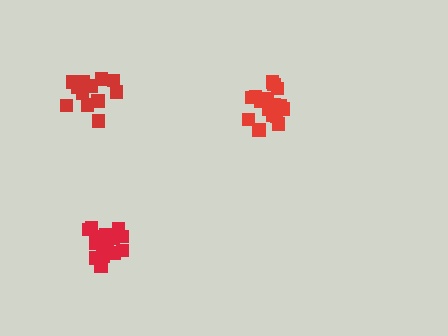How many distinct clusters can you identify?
There are 3 distinct clusters.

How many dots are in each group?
Group 1: 18 dots, Group 2: 18 dots, Group 3: 13 dots (49 total).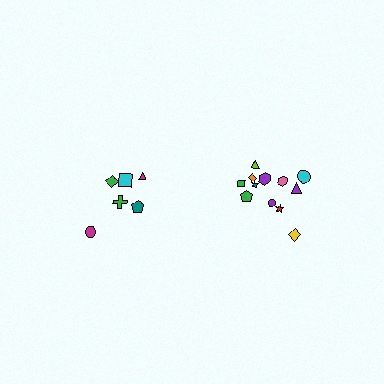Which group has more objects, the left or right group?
The right group.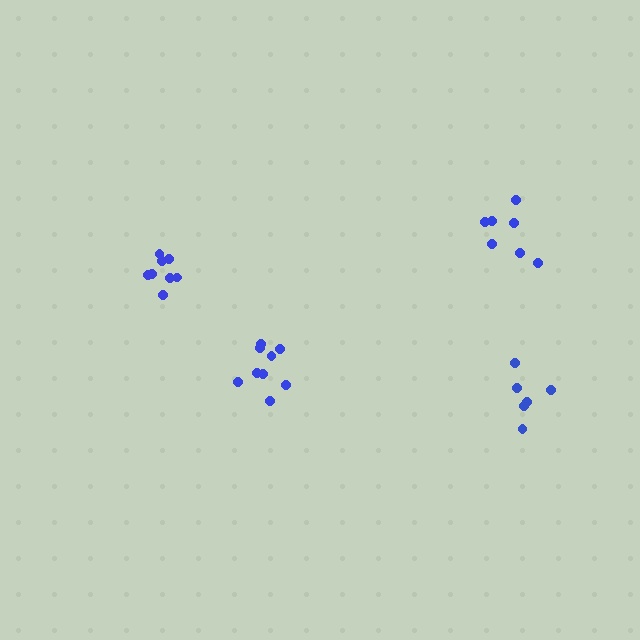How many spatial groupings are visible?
There are 4 spatial groupings.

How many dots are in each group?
Group 1: 6 dots, Group 2: 9 dots, Group 3: 8 dots, Group 4: 7 dots (30 total).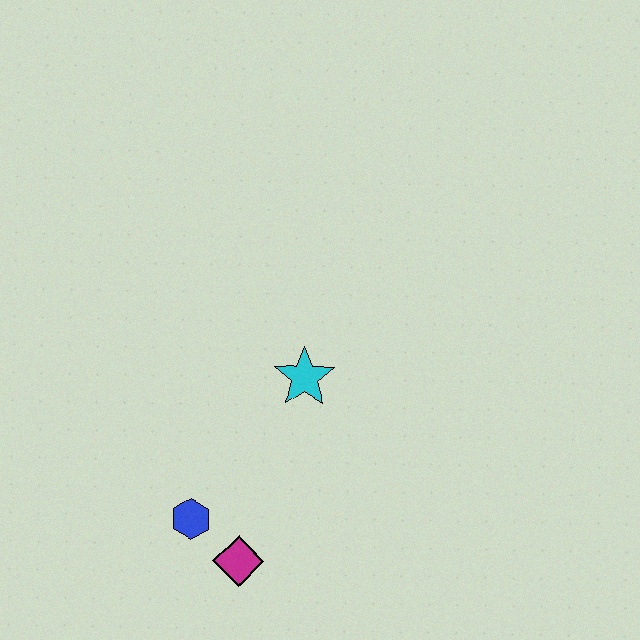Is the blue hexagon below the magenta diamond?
No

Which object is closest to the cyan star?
The blue hexagon is closest to the cyan star.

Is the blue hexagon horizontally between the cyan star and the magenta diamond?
No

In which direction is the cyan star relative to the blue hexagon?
The cyan star is above the blue hexagon.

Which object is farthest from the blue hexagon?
The cyan star is farthest from the blue hexagon.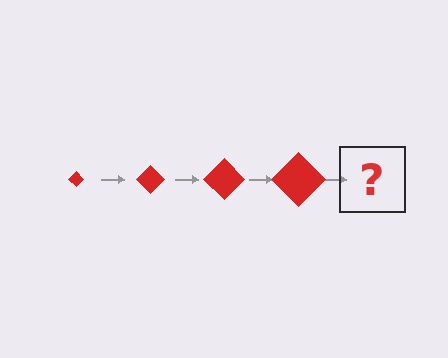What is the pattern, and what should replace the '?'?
The pattern is that the diamond gets progressively larger each step. The '?' should be a red diamond, larger than the previous one.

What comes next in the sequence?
The next element should be a red diamond, larger than the previous one.